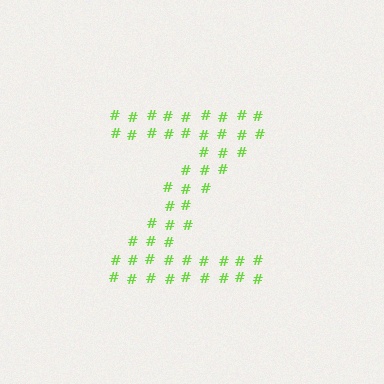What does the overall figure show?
The overall figure shows the letter Z.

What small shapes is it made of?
It is made of small hash symbols.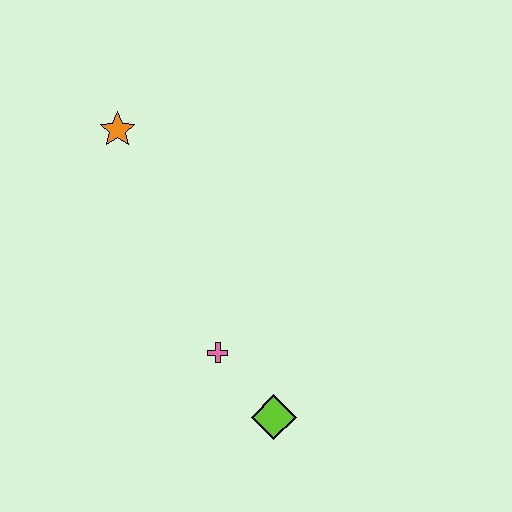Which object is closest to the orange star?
The pink cross is closest to the orange star.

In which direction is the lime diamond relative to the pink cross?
The lime diamond is below the pink cross.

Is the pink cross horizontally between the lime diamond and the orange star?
Yes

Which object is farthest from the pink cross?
The orange star is farthest from the pink cross.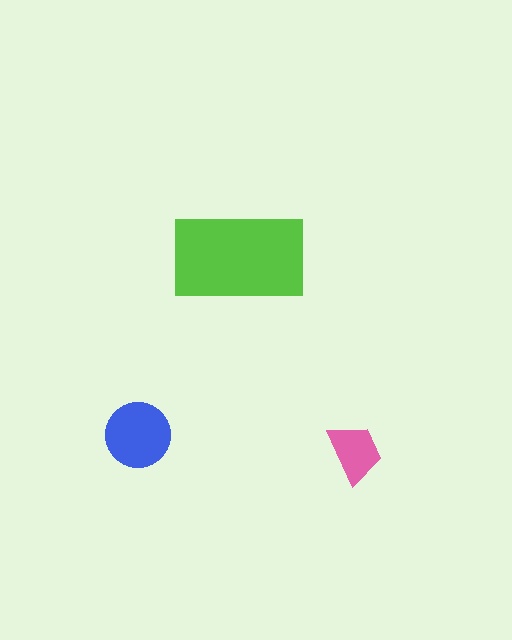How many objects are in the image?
There are 3 objects in the image.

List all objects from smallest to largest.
The pink trapezoid, the blue circle, the lime rectangle.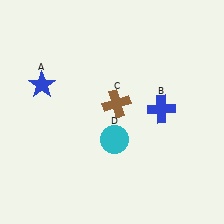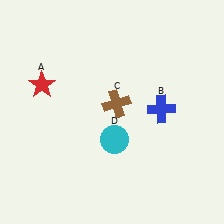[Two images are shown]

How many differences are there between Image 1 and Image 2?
There is 1 difference between the two images.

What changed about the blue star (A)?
In Image 1, A is blue. In Image 2, it changed to red.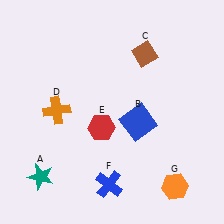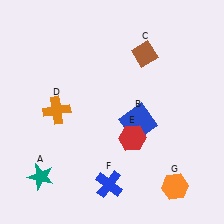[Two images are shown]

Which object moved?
The red hexagon (E) moved right.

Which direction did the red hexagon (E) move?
The red hexagon (E) moved right.